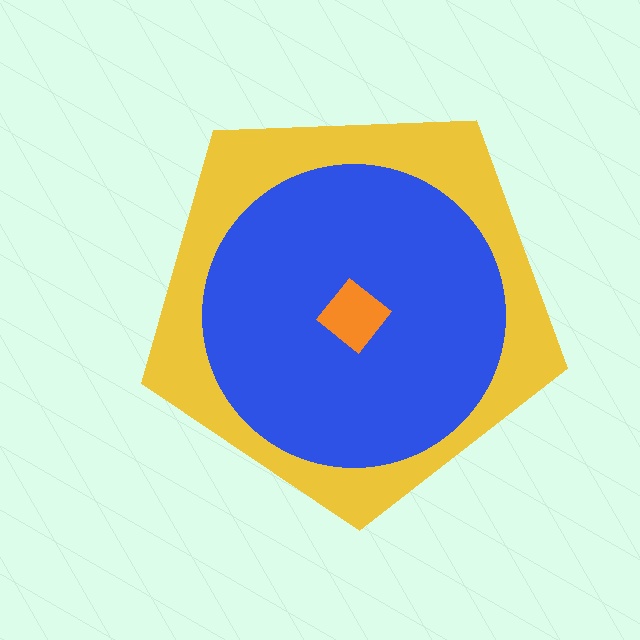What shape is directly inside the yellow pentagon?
The blue circle.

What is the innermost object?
The orange diamond.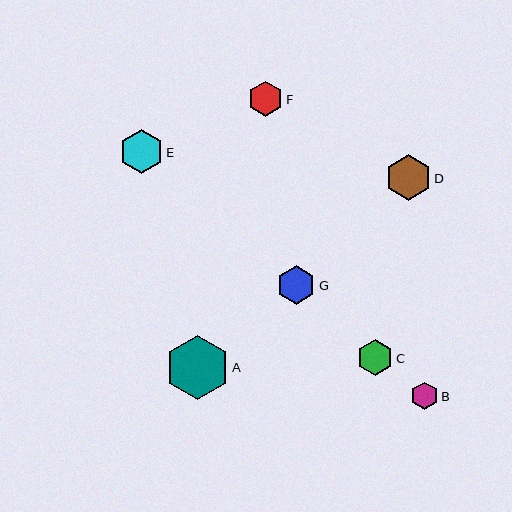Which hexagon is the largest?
Hexagon A is the largest with a size of approximately 64 pixels.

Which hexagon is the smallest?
Hexagon B is the smallest with a size of approximately 27 pixels.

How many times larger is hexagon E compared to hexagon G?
Hexagon E is approximately 1.1 times the size of hexagon G.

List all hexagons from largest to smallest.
From largest to smallest: A, D, E, G, C, F, B.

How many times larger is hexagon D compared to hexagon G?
Hexagon D is approximately 1.2 times the size of hexagon G.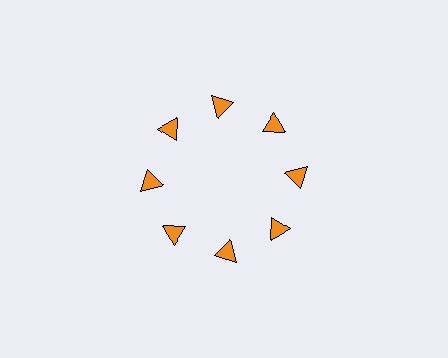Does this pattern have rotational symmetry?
Yes, this pattern has 8-fold rotational symmetry. It looks the same after rotating 45 degrees around the center.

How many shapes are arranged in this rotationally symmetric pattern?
There are 8 shapes, arranged in 8 groups of 1.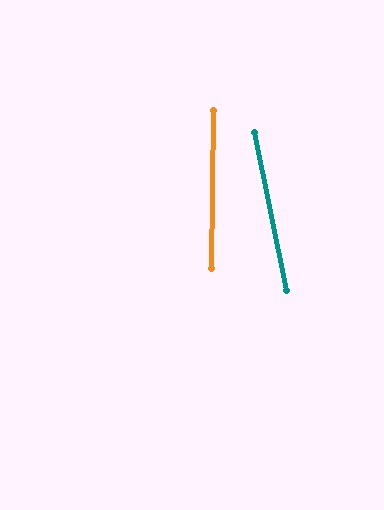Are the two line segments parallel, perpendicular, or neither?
Neither parallel nor perpendicular — they differ by about 12°.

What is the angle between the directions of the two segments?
Approximately 12 degrees.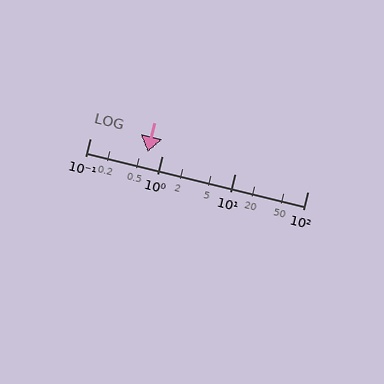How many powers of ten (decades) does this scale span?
The scale spans 3 decades, from 0.1 to 100.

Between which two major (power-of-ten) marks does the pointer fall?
The pointer is between 0.1 and 1.